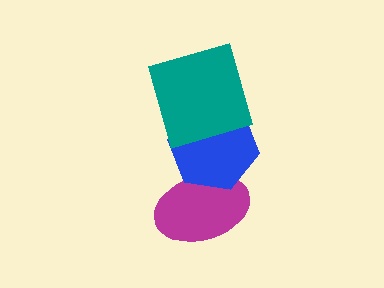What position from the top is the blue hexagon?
The blue hexagon is 2nd from the top.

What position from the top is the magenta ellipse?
The magenta ellipse is 3rd from the top.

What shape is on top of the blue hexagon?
The teal square is on top of the blue hexagon.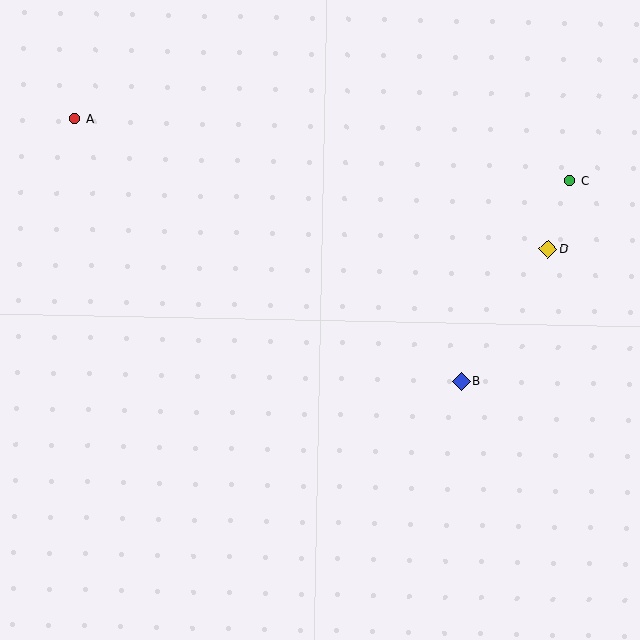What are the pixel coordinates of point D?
Point D is at (548, 249).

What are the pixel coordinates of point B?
Point B is at (461, 381).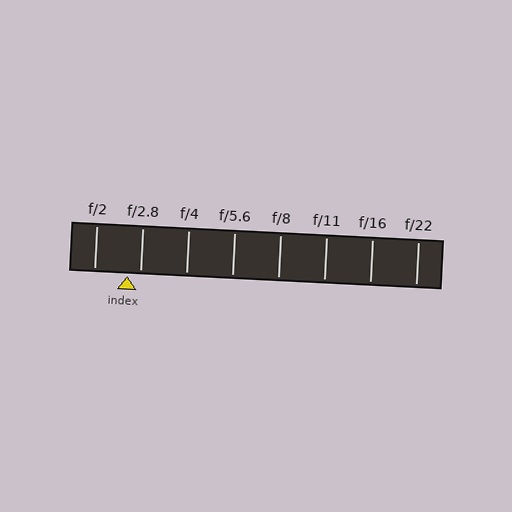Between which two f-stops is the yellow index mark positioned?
The index mark is between f/2 and f/2.8.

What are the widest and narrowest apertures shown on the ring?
The widest aperture shown is f/2 and the narrowest is f/22.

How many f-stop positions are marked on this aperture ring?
There are 8 f-stop positions marked.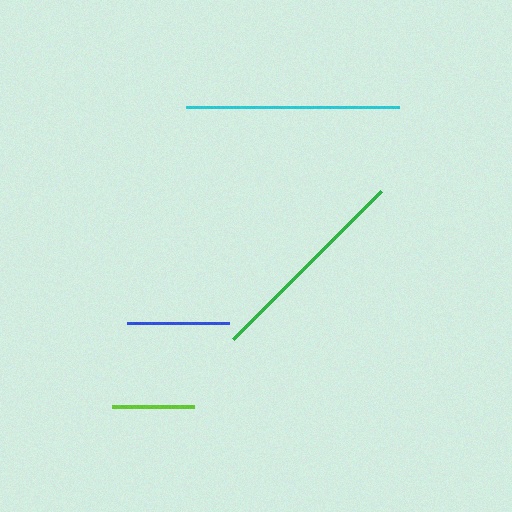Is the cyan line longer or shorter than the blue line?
The cyan line is longer than the blue line.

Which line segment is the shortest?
The lime line is the shortest at approximately 82 pixels.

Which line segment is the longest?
The cyan line is the longest at approximately 213 pixels.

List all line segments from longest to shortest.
From longest to shortest: cyan, green, blue, lime.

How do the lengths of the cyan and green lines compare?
The cyan and green lines are approximately the same length.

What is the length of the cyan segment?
The cyan segment is approximately 213 pixels long.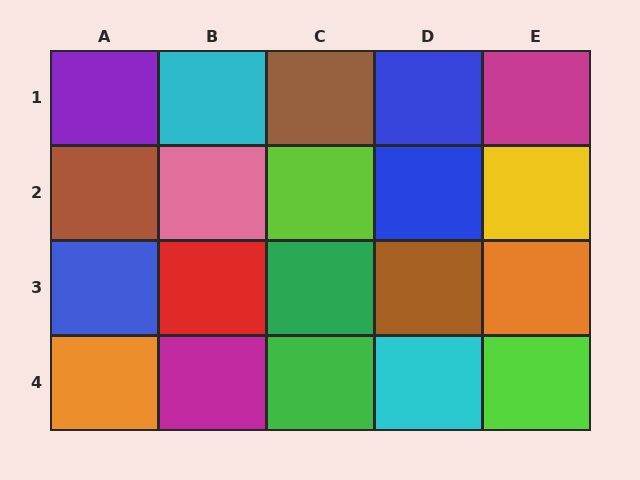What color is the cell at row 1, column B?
Cyan.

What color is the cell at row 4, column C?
Green.